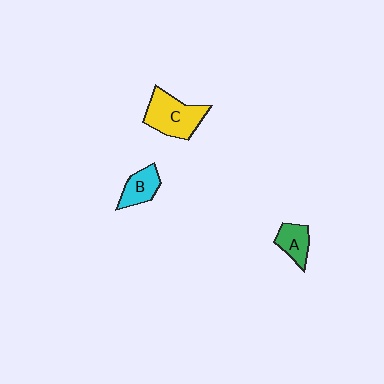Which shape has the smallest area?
Shape A (green).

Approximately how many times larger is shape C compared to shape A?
Approximately 1.9 times.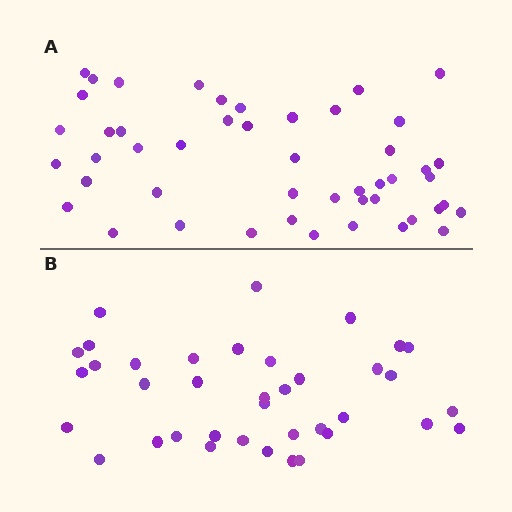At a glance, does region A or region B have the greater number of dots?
Region A (the top region) has more dots.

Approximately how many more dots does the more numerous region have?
Region A has roughly 10 or so more dots than region B.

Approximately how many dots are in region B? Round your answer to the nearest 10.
About 40 dots. (The exact count is 38, which rounds to 40.)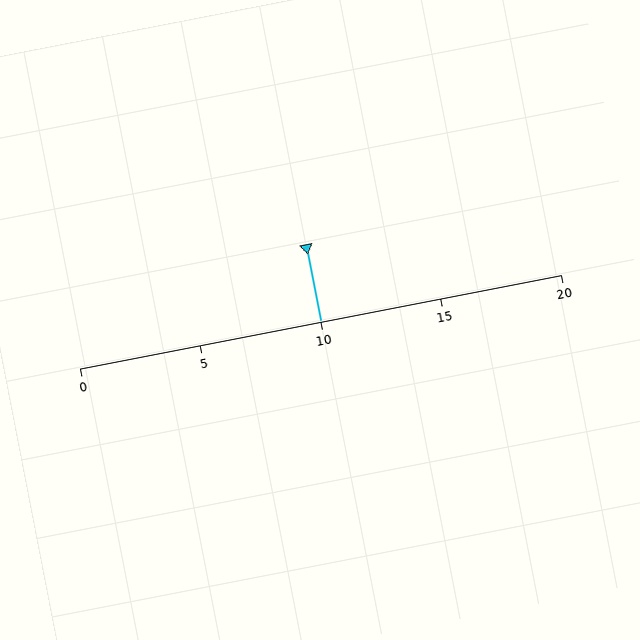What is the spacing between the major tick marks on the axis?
The major ticks are spaced 5 apart.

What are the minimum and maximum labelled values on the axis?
The axis runs from 0 to 20.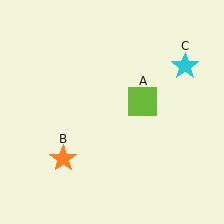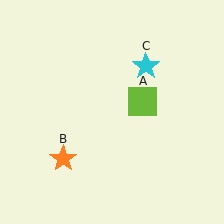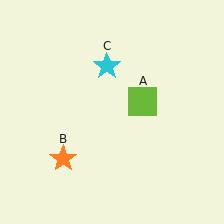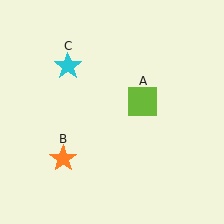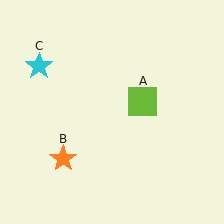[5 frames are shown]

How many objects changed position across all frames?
1 object changed position: cyan star (object C).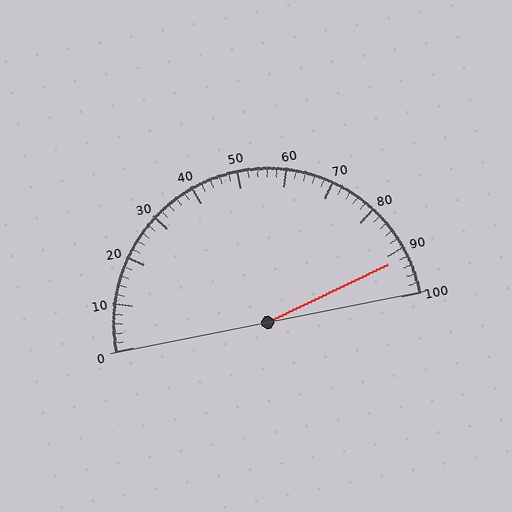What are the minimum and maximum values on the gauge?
The gauge ranges from 0 to 100.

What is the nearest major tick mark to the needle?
The nearest major tick mark is 90.